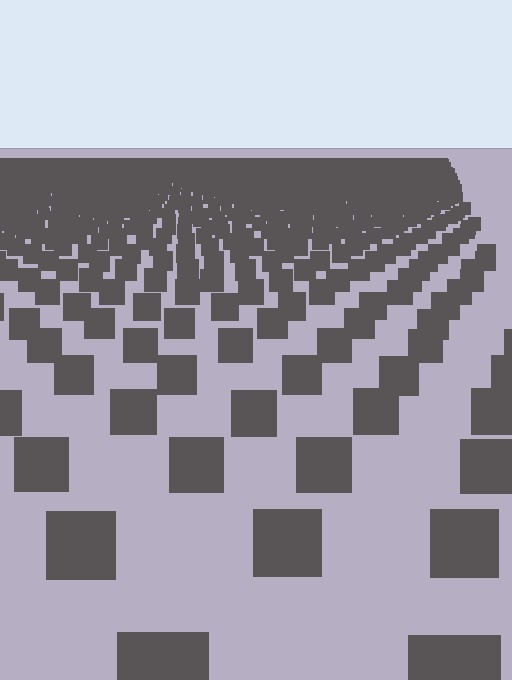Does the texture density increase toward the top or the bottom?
Density increases toward the top.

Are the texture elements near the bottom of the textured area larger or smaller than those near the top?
Larger. Near the bottom, elements are closer to the viewer and appear at a bigger on-screen size.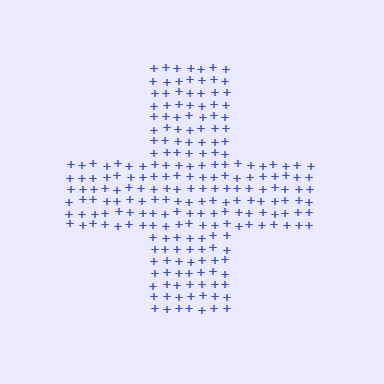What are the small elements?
The small elements are plus signs.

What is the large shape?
The large shape is a cross.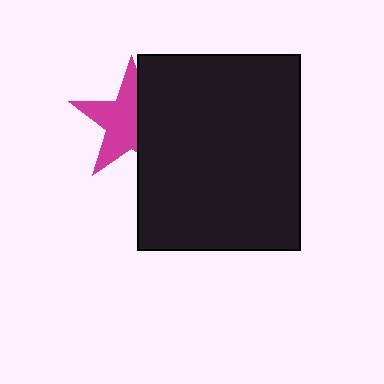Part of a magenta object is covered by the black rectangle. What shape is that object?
It is a star.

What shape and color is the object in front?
The object in front is a black rectangle.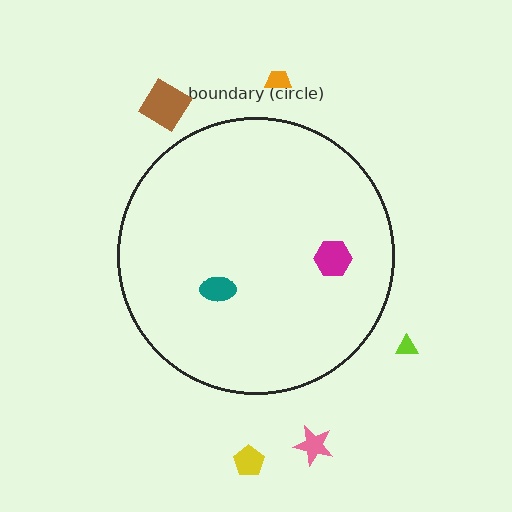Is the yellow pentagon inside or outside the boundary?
Outside.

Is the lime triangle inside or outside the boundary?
Outside.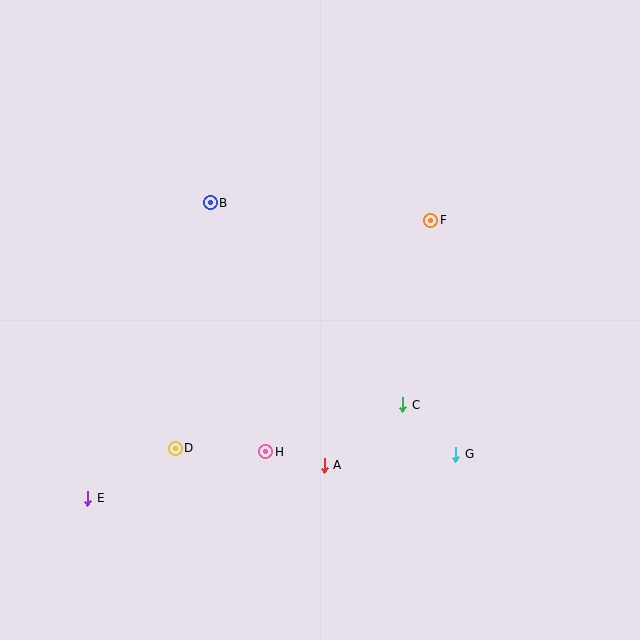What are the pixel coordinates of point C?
Point C is at (403, 405).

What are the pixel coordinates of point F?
Point F is at (431, 220).